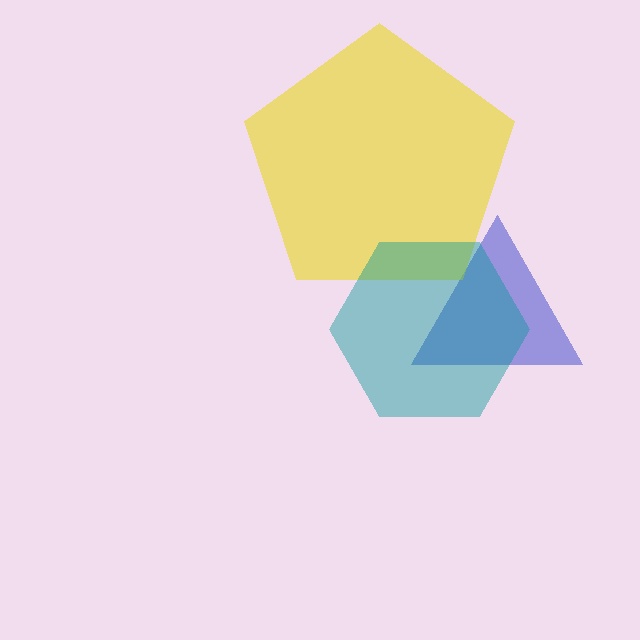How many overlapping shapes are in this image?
There are 3 overlapping shapes in the image.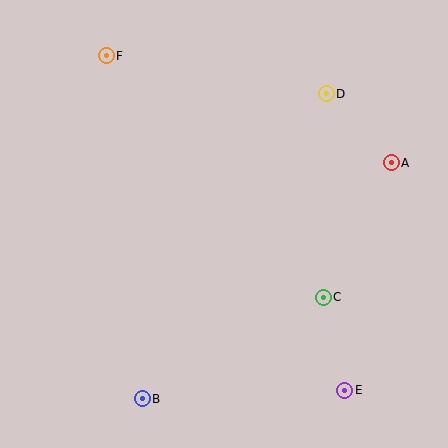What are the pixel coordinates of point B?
Point B is at (142, 399).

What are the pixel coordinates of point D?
Point D is at (326, 94).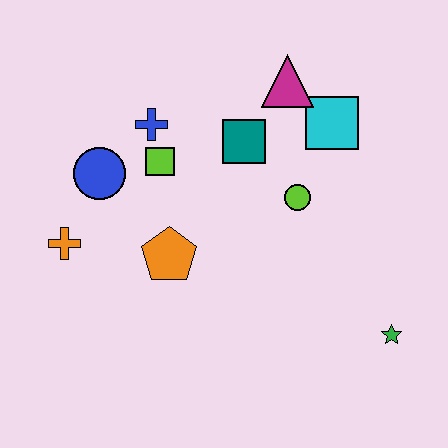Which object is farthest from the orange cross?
The green star is farthest from the orange cross.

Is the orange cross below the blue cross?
Yes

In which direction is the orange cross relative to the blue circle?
The orange cross is below the blue circle.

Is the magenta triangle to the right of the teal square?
Yes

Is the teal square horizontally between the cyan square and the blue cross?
Yes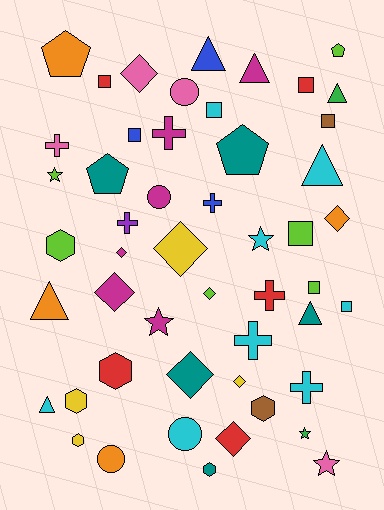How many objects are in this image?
There are 50 objects.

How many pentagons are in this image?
There are 4 pentagons.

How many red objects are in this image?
There are 5 red objects.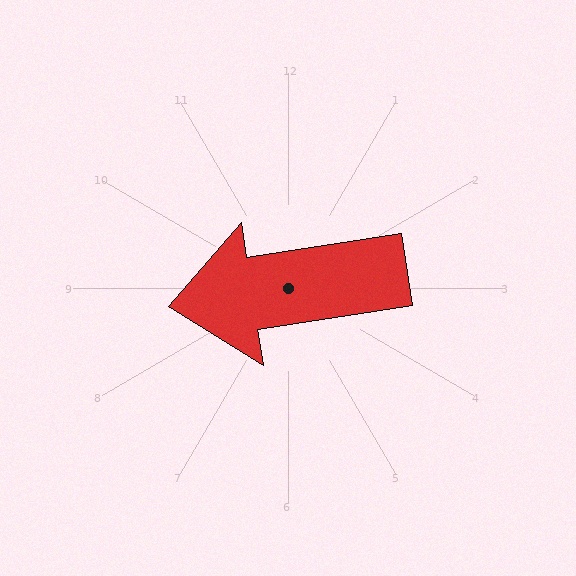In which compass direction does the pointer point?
West.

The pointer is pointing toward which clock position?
Roughly 9 o'clock.